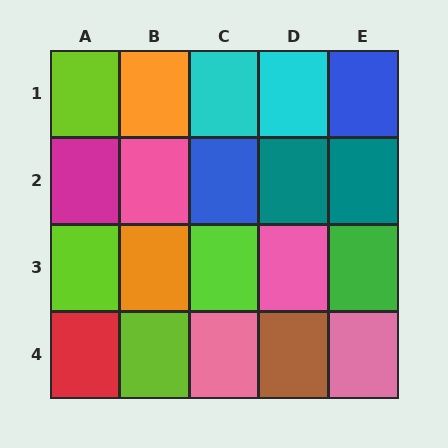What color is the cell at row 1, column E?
Blue.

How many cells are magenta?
1 cell is magenta.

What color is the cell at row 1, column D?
Cyan.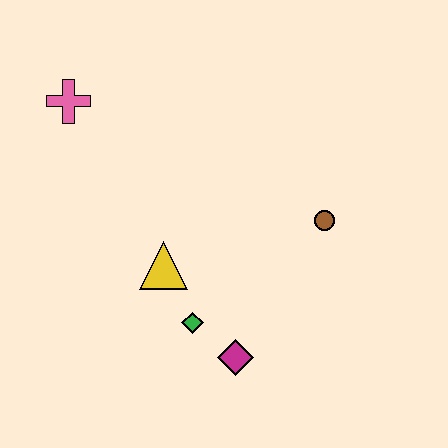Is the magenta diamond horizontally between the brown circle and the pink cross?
Yes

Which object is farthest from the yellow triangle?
The pink cross is farthest from the yellow triangle.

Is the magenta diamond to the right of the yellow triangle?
Yes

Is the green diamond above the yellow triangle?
No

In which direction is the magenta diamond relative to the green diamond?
The magenta diamond is to the right of the green diamond.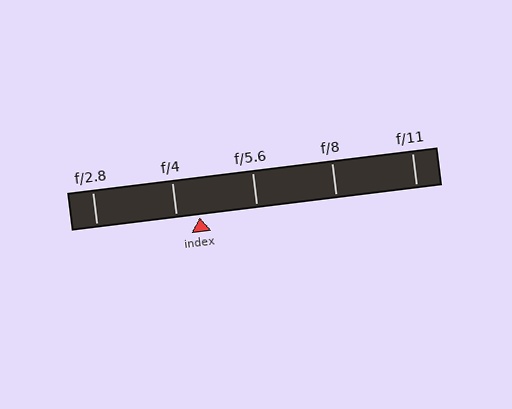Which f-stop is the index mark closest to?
The index mark is closest to f/4.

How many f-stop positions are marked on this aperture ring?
There are 5 f-stop positions marked.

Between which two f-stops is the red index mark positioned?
The index mark is between f/4 and f/5.6.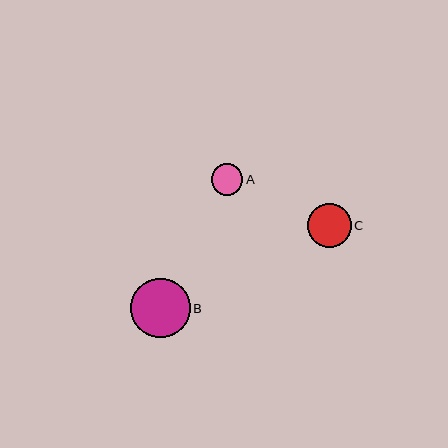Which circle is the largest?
Circle B is the largest with a size of approximately 59 pixels.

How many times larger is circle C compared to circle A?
Circle C is approximately 1.4 times the size of circle A.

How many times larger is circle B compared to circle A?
Circle B is approximately 1.9 times the size of circle A.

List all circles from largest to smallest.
From largest to smallest: B, C, A.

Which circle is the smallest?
Circle A is the smallest with a size of approximately 32 pixels.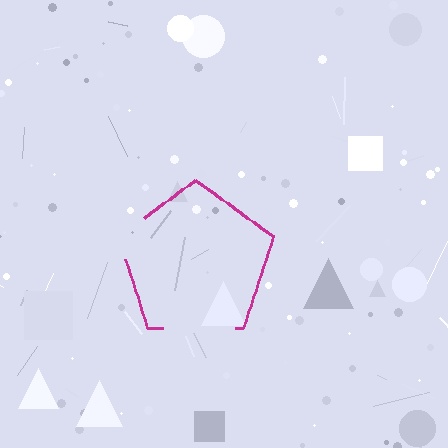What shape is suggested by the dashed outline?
The dashed outline suggests a pentagon.